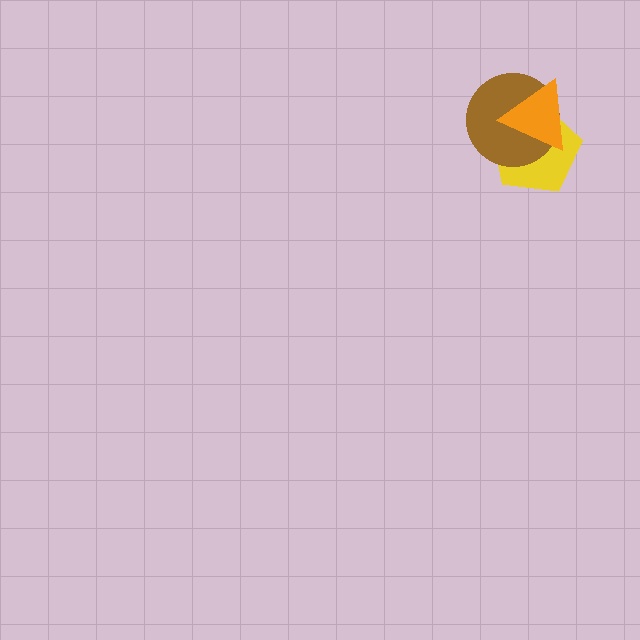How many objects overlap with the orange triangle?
2 objects overlap with the orange triangle.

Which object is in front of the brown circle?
The orange triangle is in front of the brown circle.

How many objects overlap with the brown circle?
2 objects overlap with the brown circle.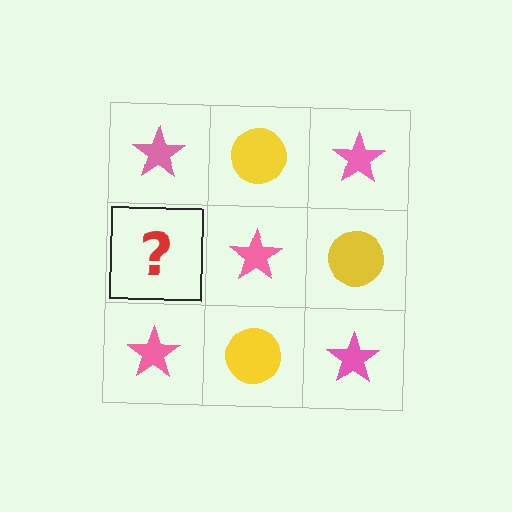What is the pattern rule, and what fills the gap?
The rule is that it alternates pink star and yellow circle in a checkerboard pattern. The gap should be filled with a yellow circle.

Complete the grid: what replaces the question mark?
The question mark should be replaced with a yellow circle.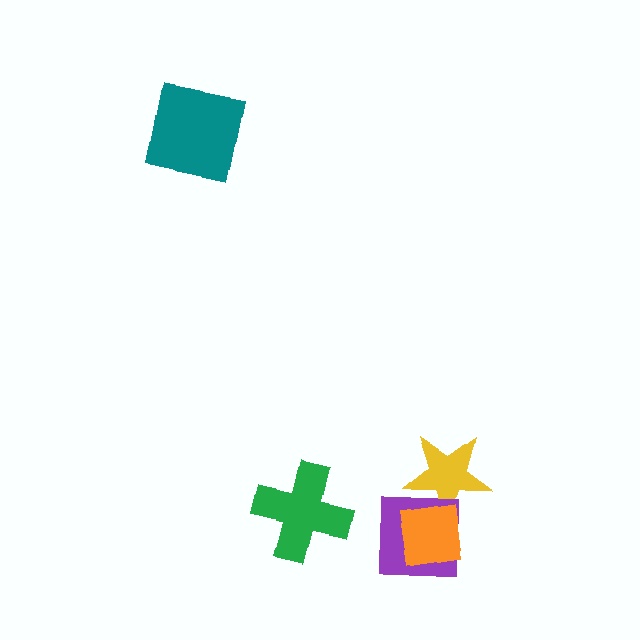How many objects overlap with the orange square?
2 objects overlap with the orange square.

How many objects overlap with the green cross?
0 objects overlap with the green cross.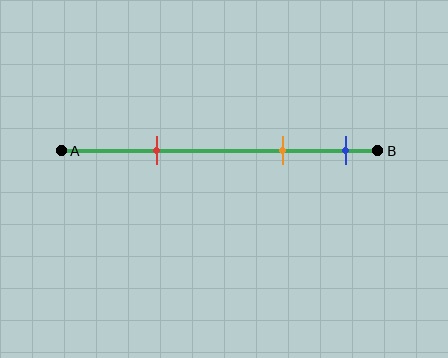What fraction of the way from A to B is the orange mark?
The orange mark is approximately 70% (0.7) of the way from A to B.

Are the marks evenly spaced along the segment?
No, the marks are not evenly spaced.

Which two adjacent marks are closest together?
The orange and blue marks are the closest adjacent pair.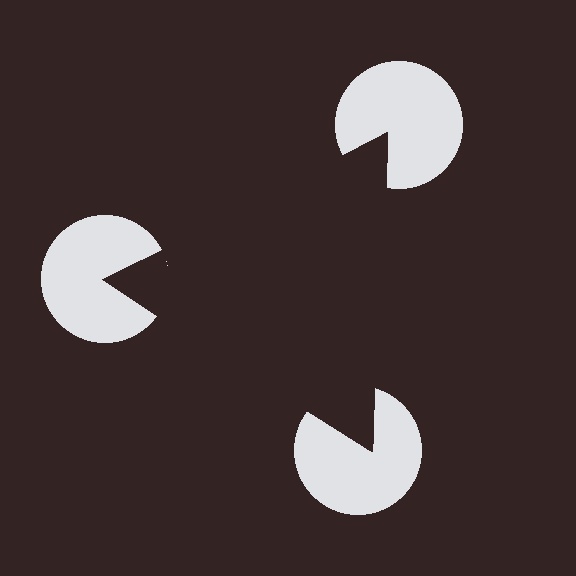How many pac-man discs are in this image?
There are 3 — one at each vertex of the illusory triangle.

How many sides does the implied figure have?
3 sides.